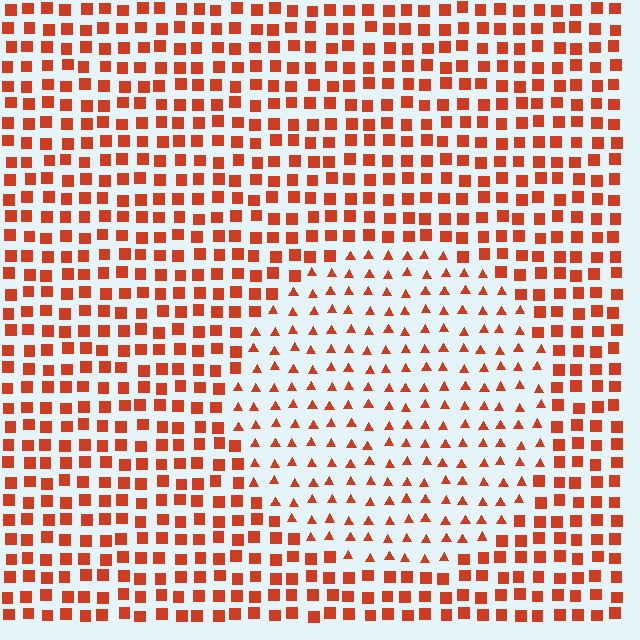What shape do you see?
I see a circle.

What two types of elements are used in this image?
The image uses triangles inside the circle region and squares outside it.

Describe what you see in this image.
The image is filled with small red elements arranged in a uniform grid. A circle-shaped region contains triangles, while the surrounding area contains squares. The boundary is defined purely by the change in element shape.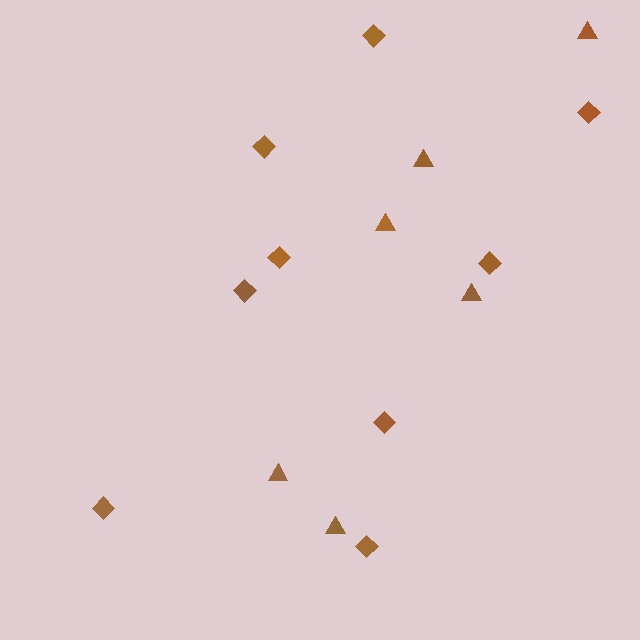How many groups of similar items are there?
There are 2 groups: one group of diamonds (9) and one group of triangles (6).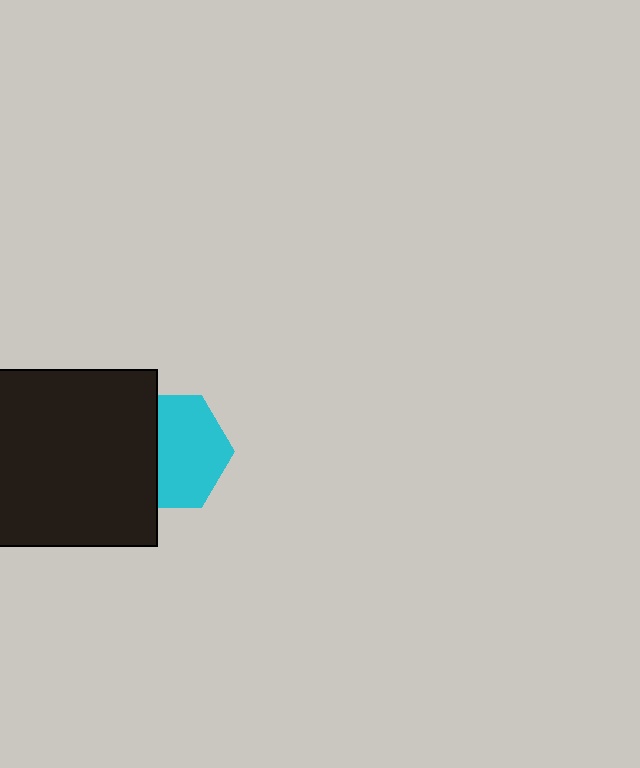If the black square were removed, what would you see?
You would see the complete cyan hexagon.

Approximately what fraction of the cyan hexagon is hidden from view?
Roughly 38% of the cyan hexagon is hidden behind the black square.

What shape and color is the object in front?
The object in front is a black square.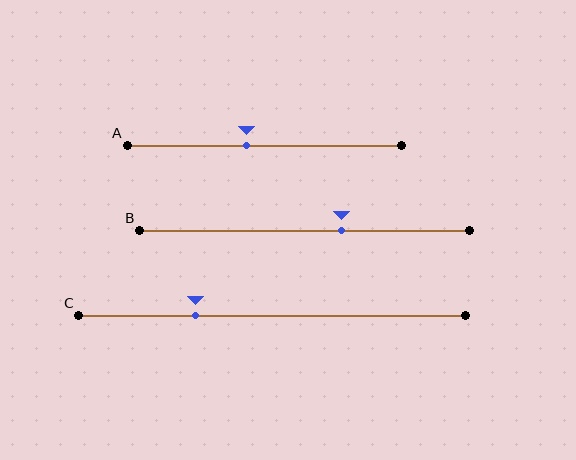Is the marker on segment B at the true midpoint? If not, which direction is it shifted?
No, the marker on segment B is shifted to the right by about 11% of the segment length.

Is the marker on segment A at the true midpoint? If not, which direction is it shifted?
No, the marker on segment A is shifted to the left by about 7% of the segment length.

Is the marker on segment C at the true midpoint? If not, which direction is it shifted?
No, the marker on segment C is shifted to the left by about 20% of the segment length.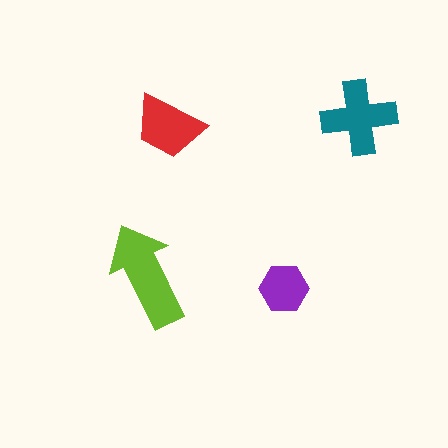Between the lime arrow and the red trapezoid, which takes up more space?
The lime arrow.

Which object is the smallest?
The purple hexagon.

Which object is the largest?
The lime arrow.